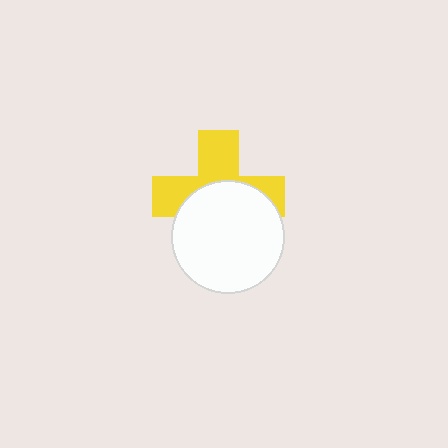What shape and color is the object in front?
The object in front is a white circle.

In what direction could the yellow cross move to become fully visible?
The yellow cross could move up. That would shift it out from behind the white circle entirely.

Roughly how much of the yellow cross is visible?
About half of it is visible (roughly 49%).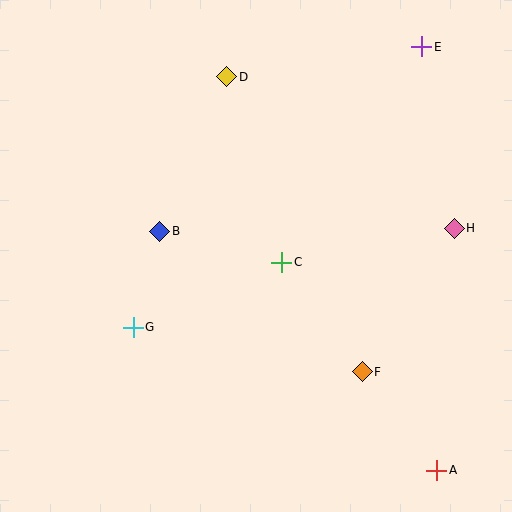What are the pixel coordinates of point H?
Point H is at (454, 228).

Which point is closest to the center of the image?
Point C at (282, 262) is closest to the center.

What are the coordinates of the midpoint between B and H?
The midpoint between B and H is at (307, 230).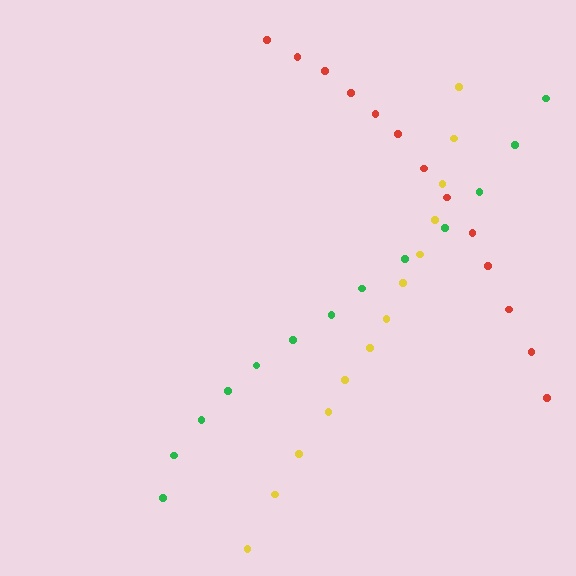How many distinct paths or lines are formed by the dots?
There are 3 distinct paths.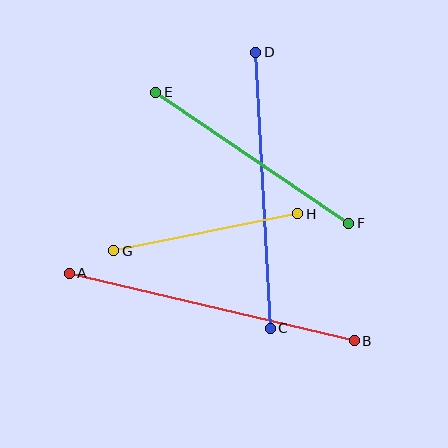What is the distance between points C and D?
The distance is approximately 277 pixels.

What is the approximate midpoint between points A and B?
The midpoint is at approximately (212, 307) pixels.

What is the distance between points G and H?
The distance is approximately 187 pixels.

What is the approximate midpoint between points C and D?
The midpoint is at approximately (263, 190) pixels.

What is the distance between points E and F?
The distance is approximately 233 pixels.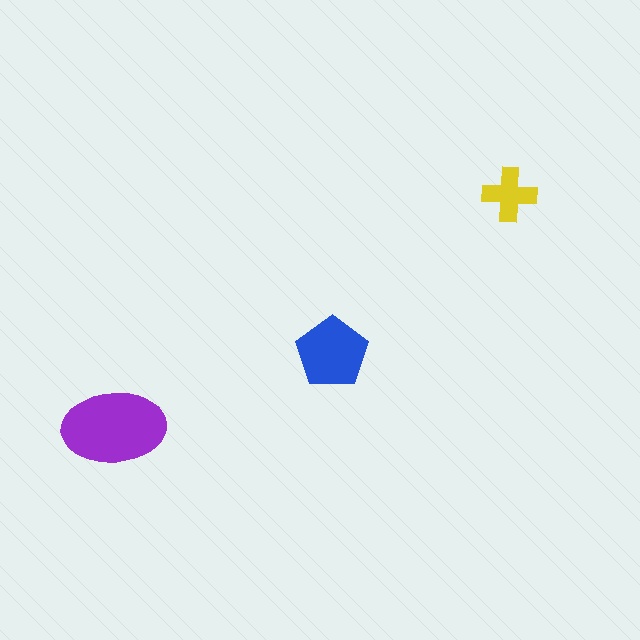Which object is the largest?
The purple ellipse.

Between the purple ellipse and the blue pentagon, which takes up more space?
The purple ellipse.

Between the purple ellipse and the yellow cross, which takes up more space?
The purple ellipse.